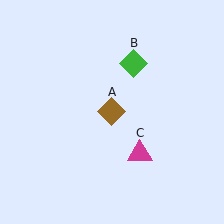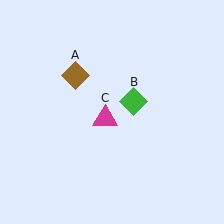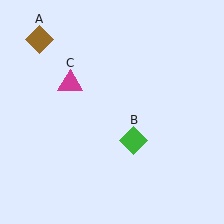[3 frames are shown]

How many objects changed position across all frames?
3 objects changed position: brown diamond (object A), green diamond (object B), magenta triangle (object C).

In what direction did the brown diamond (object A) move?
The brown diamond (object A) moved up and to the left.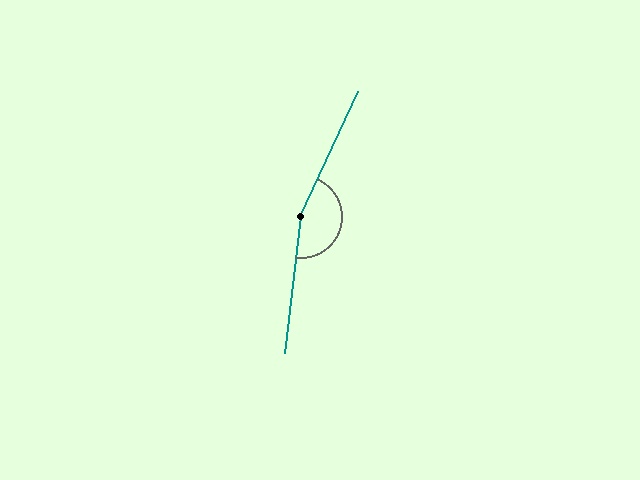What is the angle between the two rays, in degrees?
Approximately 162 degrees.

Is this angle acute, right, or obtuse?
It is obtuse.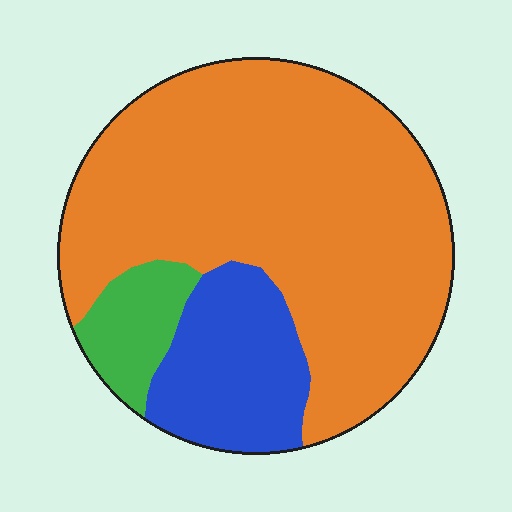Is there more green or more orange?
Orange.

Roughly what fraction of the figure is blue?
Blue takes up about one fifth (1/5) of the figure.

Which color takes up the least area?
Green, at roughly 10%.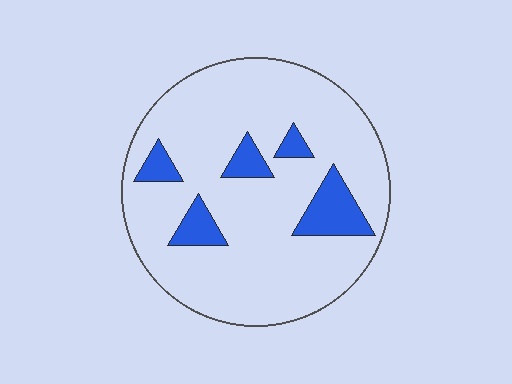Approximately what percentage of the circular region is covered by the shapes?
Approximately 15%.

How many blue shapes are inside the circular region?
5.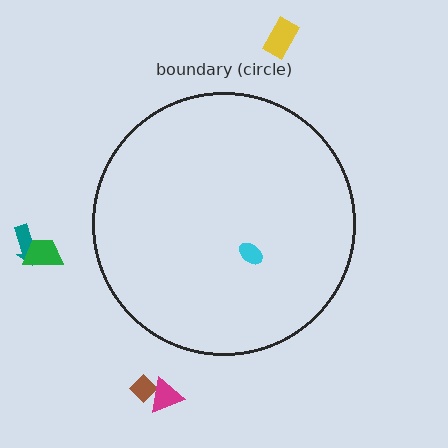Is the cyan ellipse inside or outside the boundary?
Inside.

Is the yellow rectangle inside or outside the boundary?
Outside.